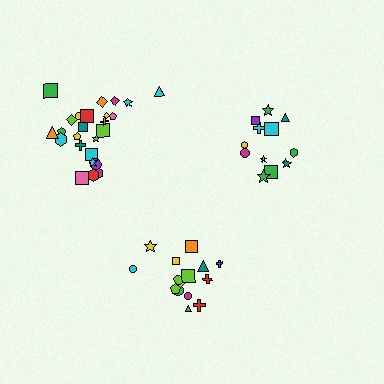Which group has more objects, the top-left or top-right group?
The top-left group.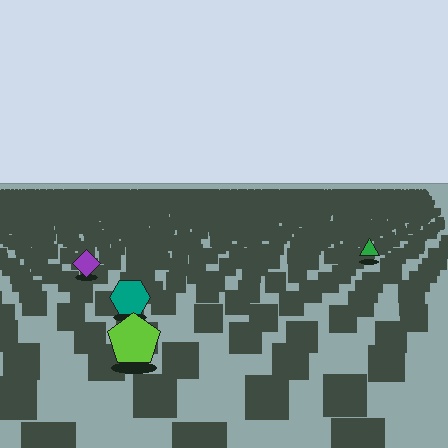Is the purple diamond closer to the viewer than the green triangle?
Yes. The purple diamond is closer — you can tell from the texture gradient: the ground texture is coarser near it.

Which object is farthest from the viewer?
The green triangle is farthest from the viewer. It appears smaller and the ground texture around it is denser.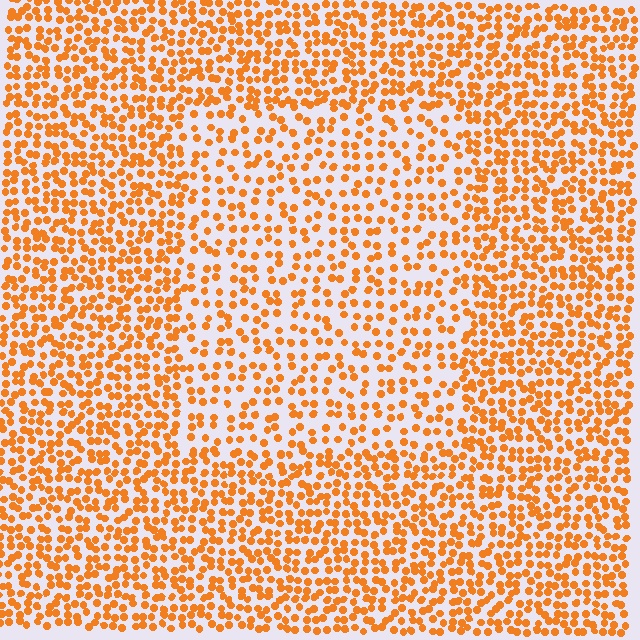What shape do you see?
I see a rectangle.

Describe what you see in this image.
The image contains small orange elements arranged at two different densities. A rectangle-shaped region is visible where the elements are less densely packed than the surrounding area.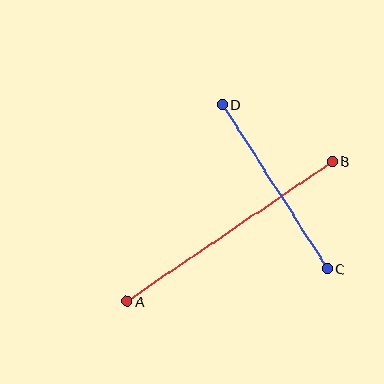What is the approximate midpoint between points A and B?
The midpoint is at approximately (230, 231) pixels.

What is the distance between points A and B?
The distance is approximately 248 pixels.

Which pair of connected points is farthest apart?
Points A and B are farthest apart.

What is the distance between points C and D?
The distance is approximately 195 pixels.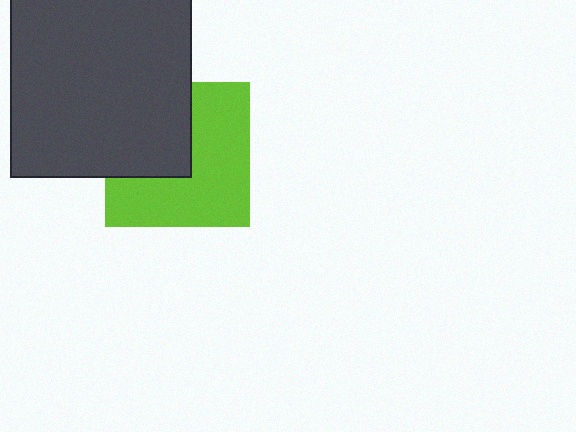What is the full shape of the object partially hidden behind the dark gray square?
The partially hidden object is a lime square.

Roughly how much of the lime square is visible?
About half of it is visible (roughly 61%).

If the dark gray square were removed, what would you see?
You would see the complete lime square.